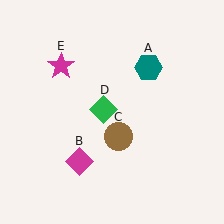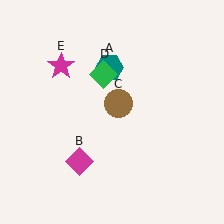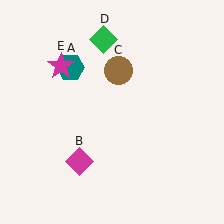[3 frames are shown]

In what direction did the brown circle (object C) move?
The brown circle (object C) moved up.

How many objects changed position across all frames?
3 objects changed position: teal hexagon (object A), brown circle (object C), green diamond (object D).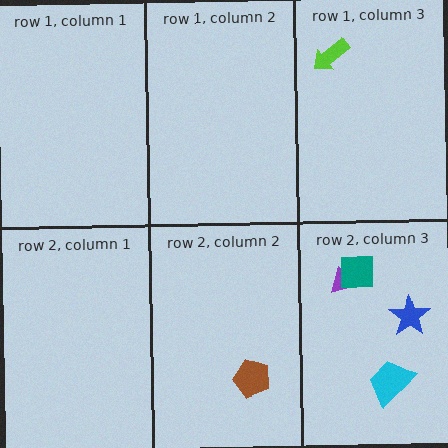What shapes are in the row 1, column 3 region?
The lime arrow.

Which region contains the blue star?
The row 2, column 3 region.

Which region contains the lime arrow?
The row 1, column 3 region.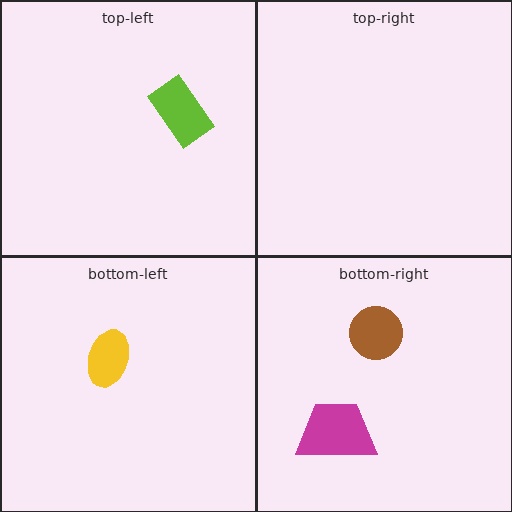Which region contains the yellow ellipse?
The bottom-left region.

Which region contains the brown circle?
The bottom-right region.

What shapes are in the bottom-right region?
The brown circle, the magenta trapezoid.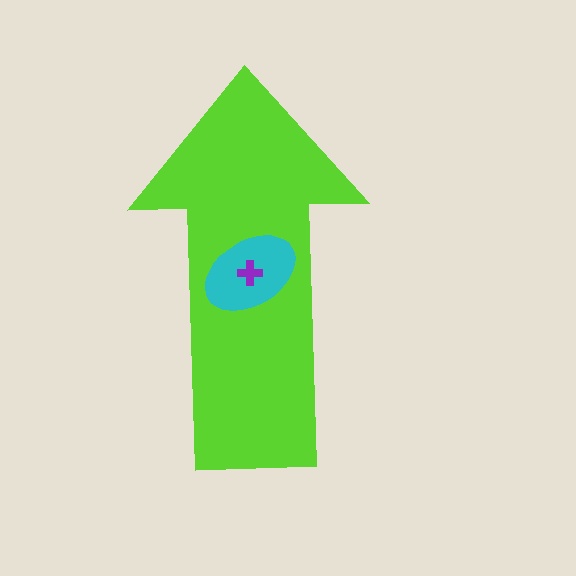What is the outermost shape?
The lime arrow.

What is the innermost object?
The purple cross.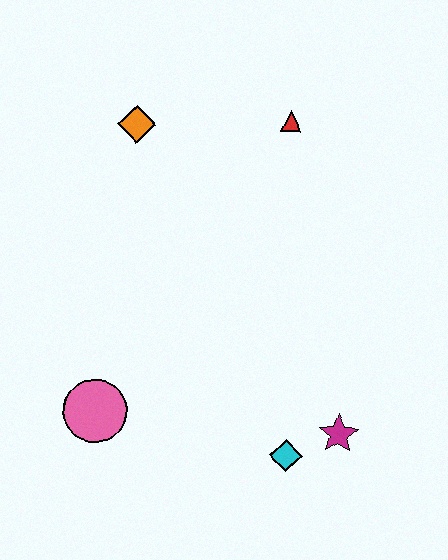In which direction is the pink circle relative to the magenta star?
The pink circle is to the left of the magenta star.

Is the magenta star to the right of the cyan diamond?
Yes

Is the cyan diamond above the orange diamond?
No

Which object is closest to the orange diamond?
The red triangle is closest to the orange diamond.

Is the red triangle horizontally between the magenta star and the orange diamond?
Yes